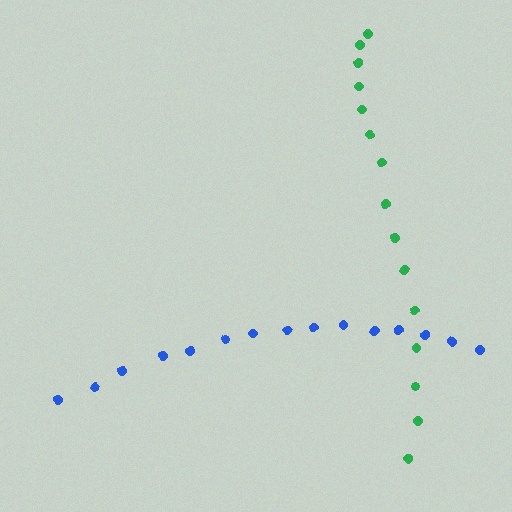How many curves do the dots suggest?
There are 2 distinct paths.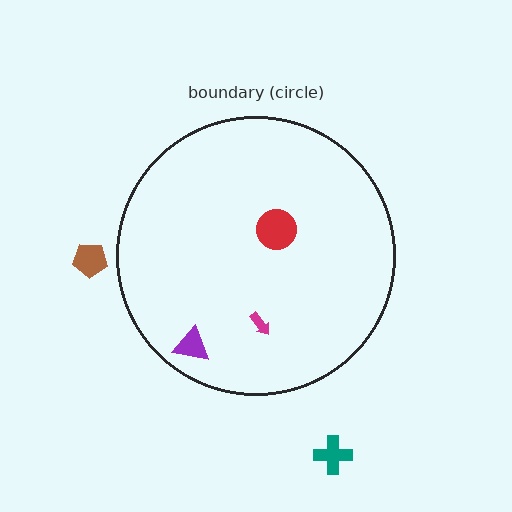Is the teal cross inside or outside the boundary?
Outside.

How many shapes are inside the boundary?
3 inside, 2 outside.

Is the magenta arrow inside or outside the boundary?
Inside.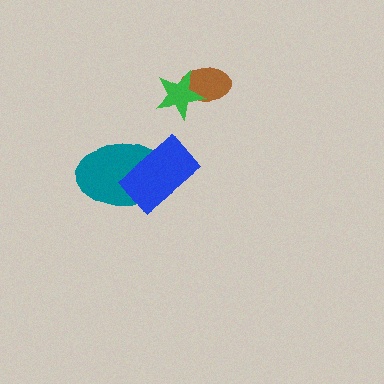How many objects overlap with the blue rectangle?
1 object overlaps with the blue rectangle.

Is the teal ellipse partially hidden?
Yes, it is partially covered by another shape.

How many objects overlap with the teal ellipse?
1 object overlaps with the teal ellipse.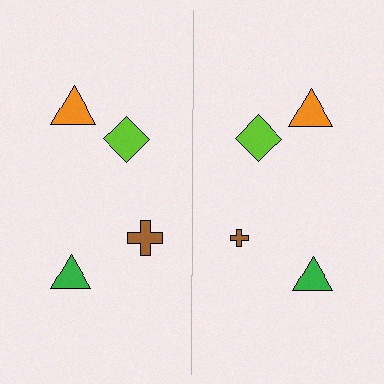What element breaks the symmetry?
The brown cross on the right side has a different size than its mirror counterpart.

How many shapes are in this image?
There are 8 shapes in this image.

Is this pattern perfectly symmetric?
No, the pattern is not perfectly symmetric. The brown cross on the right side has a different size than its mirror counterpart.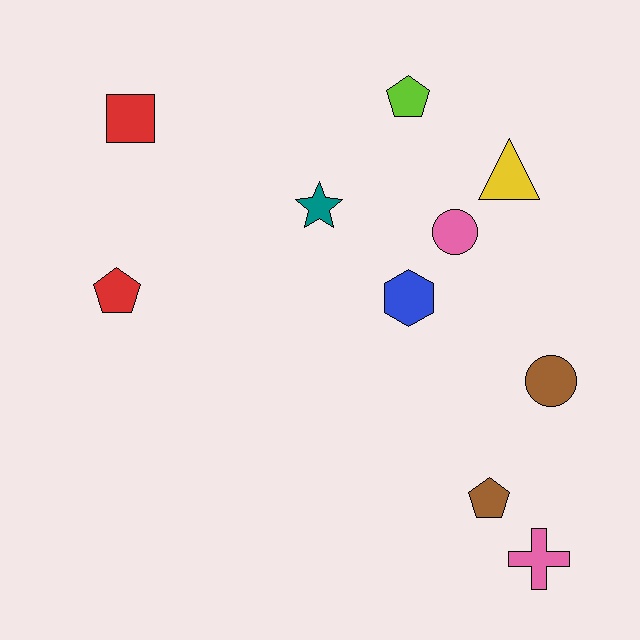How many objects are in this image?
There are 10 objects.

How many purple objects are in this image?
There are no purple objects.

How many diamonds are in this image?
There are no diamonds.